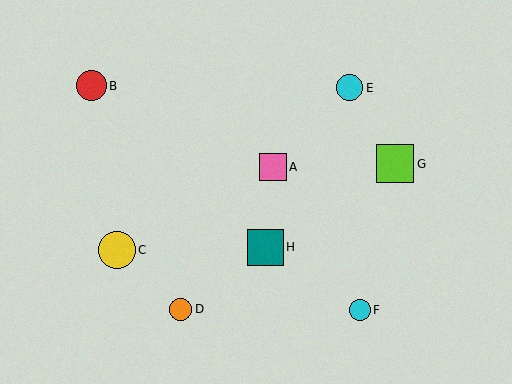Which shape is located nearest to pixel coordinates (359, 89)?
The cyan circle (labeled E) at (349, 88) is nearest to that location.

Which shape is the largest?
The lime square (labeled G) is the largest.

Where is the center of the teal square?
The center of the teal square is at (265, 247).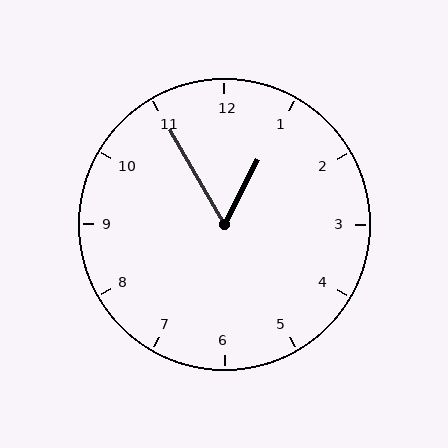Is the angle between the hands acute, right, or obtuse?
It is acute.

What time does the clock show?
12:55.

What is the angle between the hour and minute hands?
Approximately 58 degrees.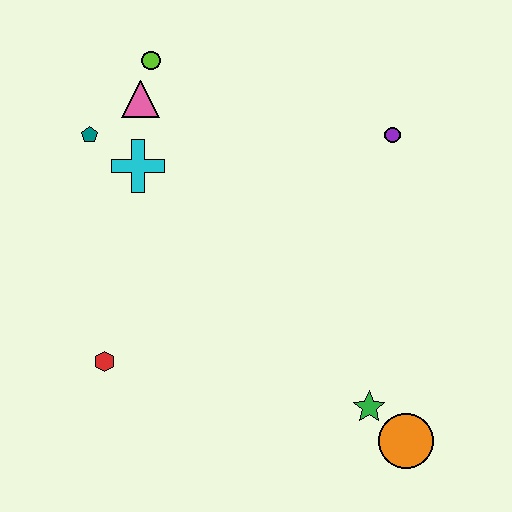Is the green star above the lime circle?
No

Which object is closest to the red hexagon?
The cyan cross is closest to the red hexagon.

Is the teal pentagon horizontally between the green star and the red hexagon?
No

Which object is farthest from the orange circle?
The lime circle is farthest from the orange circle.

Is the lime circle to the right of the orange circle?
No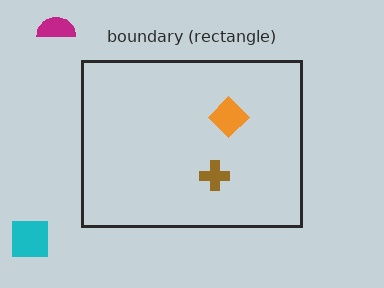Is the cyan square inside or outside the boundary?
Outside.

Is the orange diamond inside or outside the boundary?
Inside.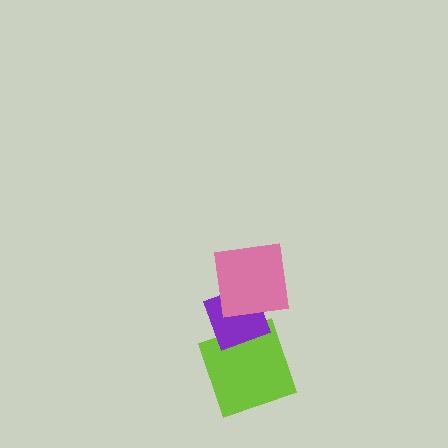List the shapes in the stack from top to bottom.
From top to bottom: the pink square, the purple diamond, the lime square.